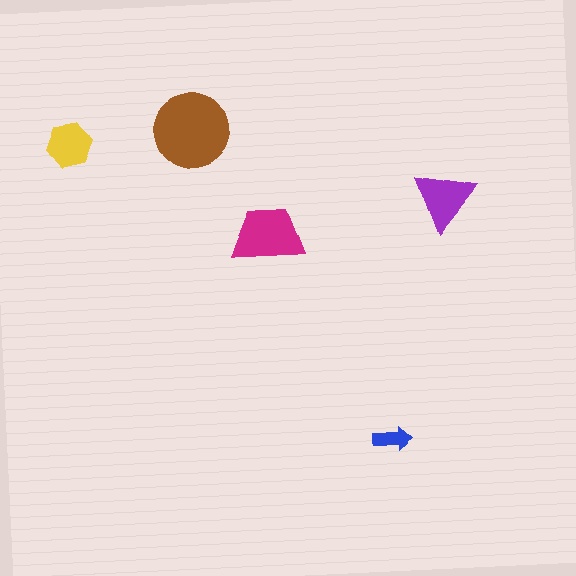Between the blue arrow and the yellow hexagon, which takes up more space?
The yellow hexagon.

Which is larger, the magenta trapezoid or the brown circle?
The brown circle.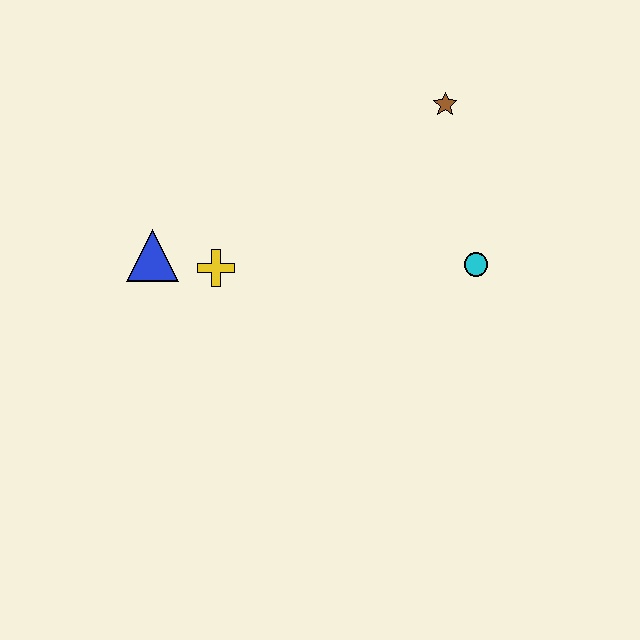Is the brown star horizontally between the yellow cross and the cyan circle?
Yes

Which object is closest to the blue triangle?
The yellow cross is closest to the blue triangle.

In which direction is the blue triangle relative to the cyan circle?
The blue triangle is to the left of the cyan circle.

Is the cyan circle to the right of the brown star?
Yes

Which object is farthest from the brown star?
The blue triangle is farthest from the brown star.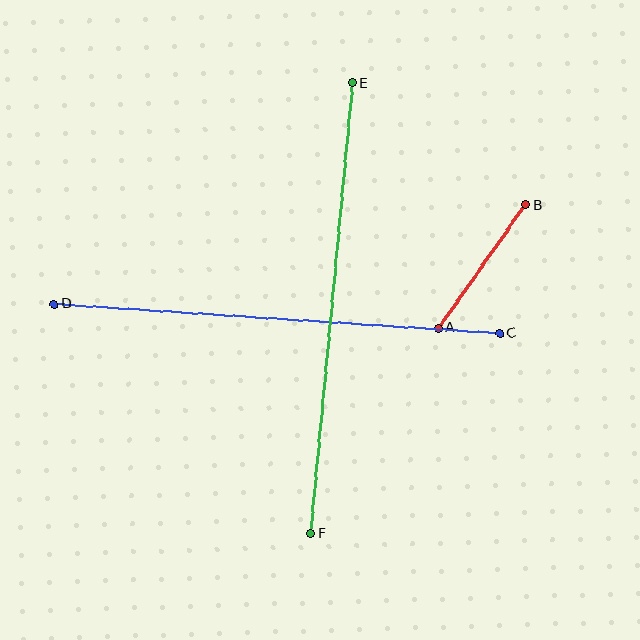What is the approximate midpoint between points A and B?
The midpoint is at approximately (482, 266) pixels.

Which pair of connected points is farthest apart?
Points E and F are farthest apart.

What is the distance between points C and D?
The distance is approximately 446 pixels.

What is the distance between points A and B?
The distance is approximately 151 pixels.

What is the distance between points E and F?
The distance is approximately 453 pixels.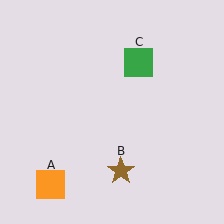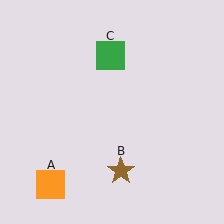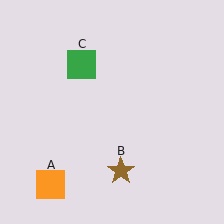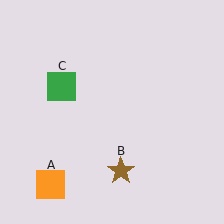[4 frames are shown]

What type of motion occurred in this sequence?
The green square (object C) rotated counterclockwise around the center of the scene.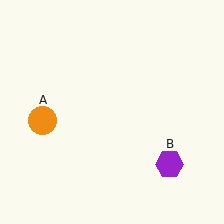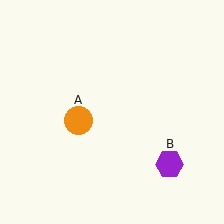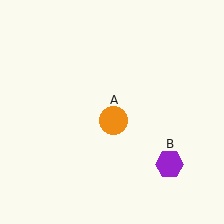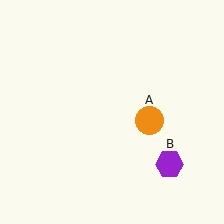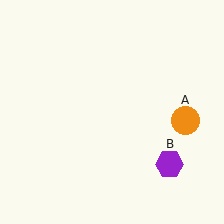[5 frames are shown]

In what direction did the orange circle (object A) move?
The orange circle (object A) moved right.